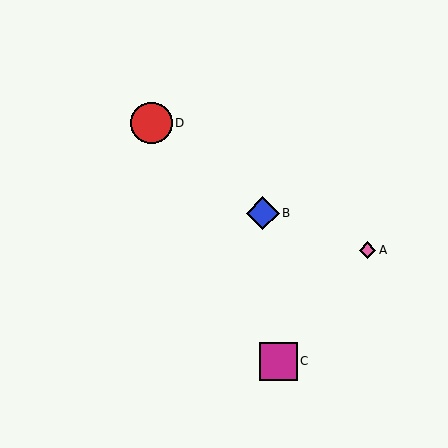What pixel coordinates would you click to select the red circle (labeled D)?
Click at (151, 123) to select the red circle D.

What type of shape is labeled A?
Shape A is a pink diamond.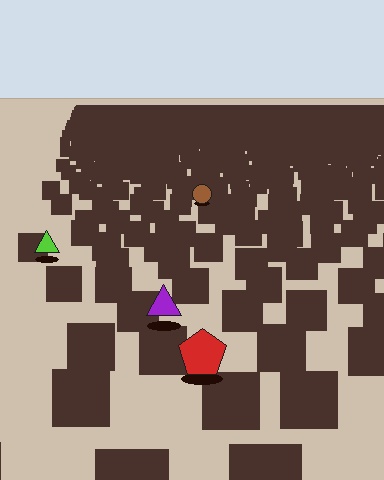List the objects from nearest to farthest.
From nearest to farthest: the red pentagon, the purple triangle, the lime triangle, the brown circle.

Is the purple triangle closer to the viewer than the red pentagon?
No. The red pentagon is closer — you can tell from the texture gradient: the ground texture is coarser near it.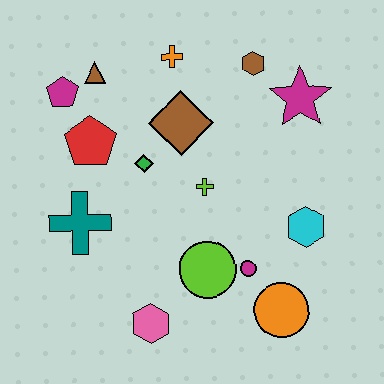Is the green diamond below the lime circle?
No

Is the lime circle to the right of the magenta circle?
No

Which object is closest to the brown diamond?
The green diamond is closest to the brown diamond.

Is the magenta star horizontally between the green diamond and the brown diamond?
No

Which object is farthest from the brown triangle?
The orange circle is farthest from the brown triangle.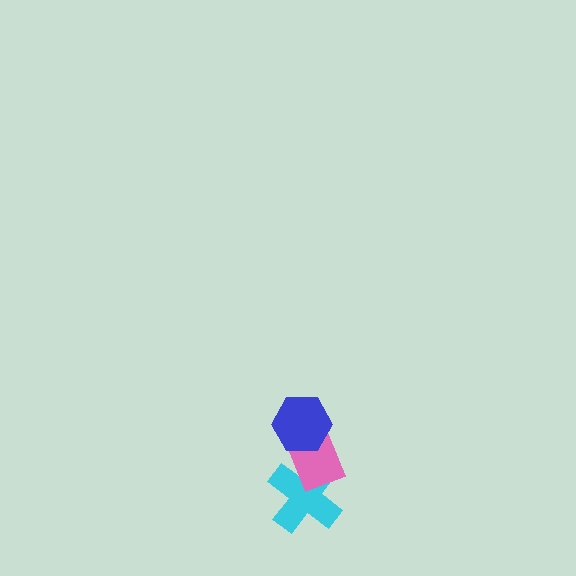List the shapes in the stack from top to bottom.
From top to bottom: the blue hexagon, the pink rectangle, the cyan cross.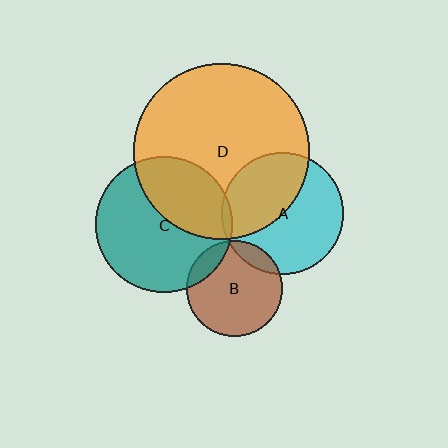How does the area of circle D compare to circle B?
Approximately 3.4 times.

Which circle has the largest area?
Circle D (orange).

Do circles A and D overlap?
Yes.